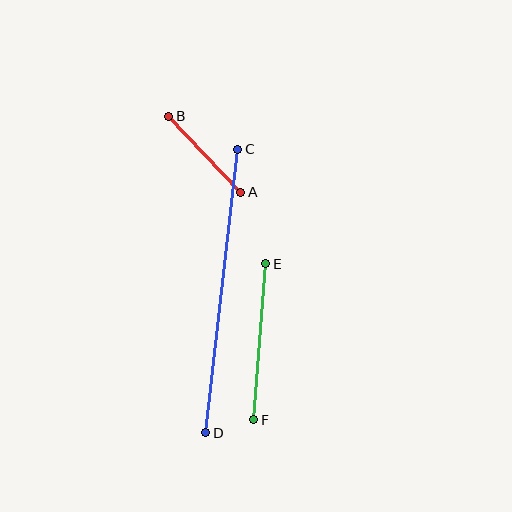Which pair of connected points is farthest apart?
Points C and D are farthest apart.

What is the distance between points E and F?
The distance is approximately 157 pixels.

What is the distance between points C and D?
The distance is approximately 285 pixels.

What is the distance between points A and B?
The distance is approximately 104 pixels.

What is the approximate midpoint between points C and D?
The midpoint is at approximately (222, 291) pixels.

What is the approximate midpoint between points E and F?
The midpoint is at approximately (260, 342) pixels.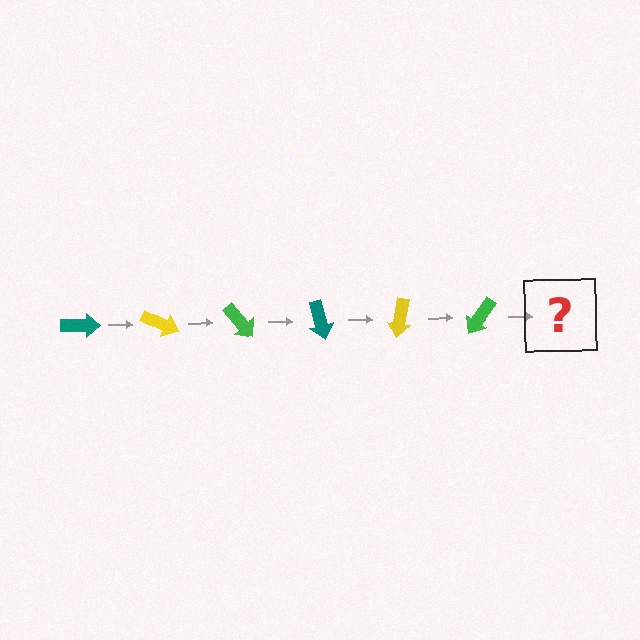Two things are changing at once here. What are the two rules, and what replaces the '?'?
The two rules are that it rotates 25 degrees each step and the color cycles through teal, yellow, and green. The '?' should be a teal arrow, rotated 150 degrees from the start.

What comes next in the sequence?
The next element should be a teal arrow, rotated 150 degrees from the start.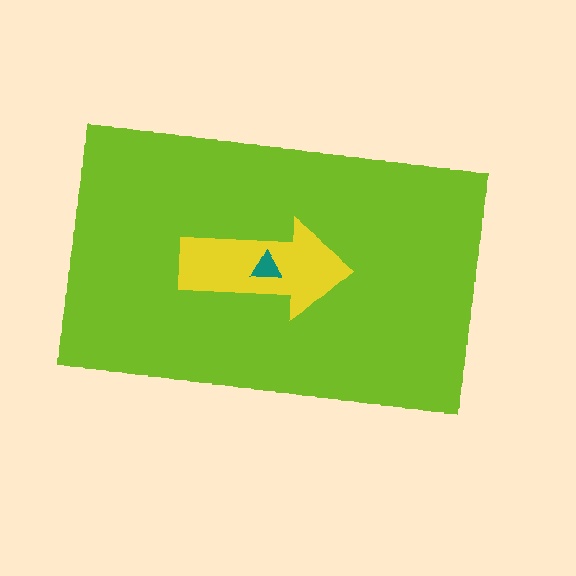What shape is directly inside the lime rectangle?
The yellow arrow.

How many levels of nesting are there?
3.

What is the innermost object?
The teal triangle.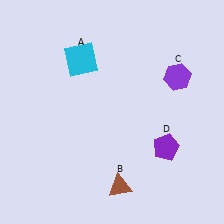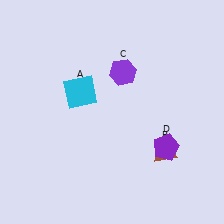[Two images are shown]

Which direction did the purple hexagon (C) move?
The purple hexagon (C) moved left.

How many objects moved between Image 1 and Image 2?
3 objects moved between the two images.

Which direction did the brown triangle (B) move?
The brown triangle (B) moved right.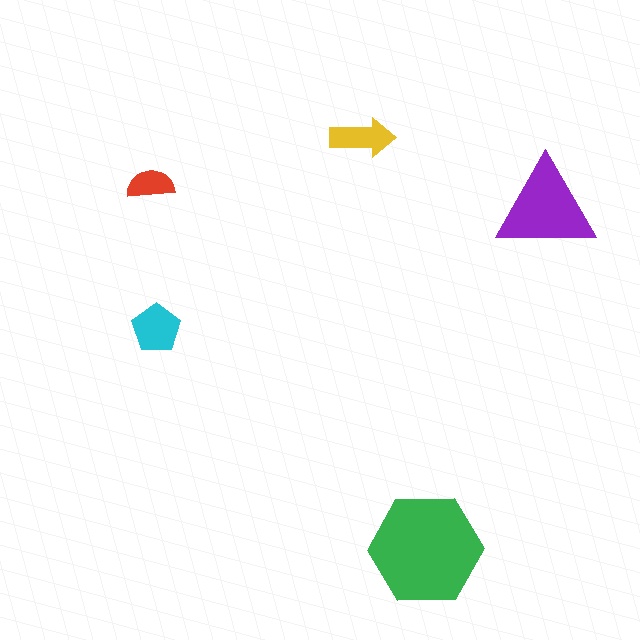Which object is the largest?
The green hexagon.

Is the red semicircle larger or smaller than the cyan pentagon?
Smaller.